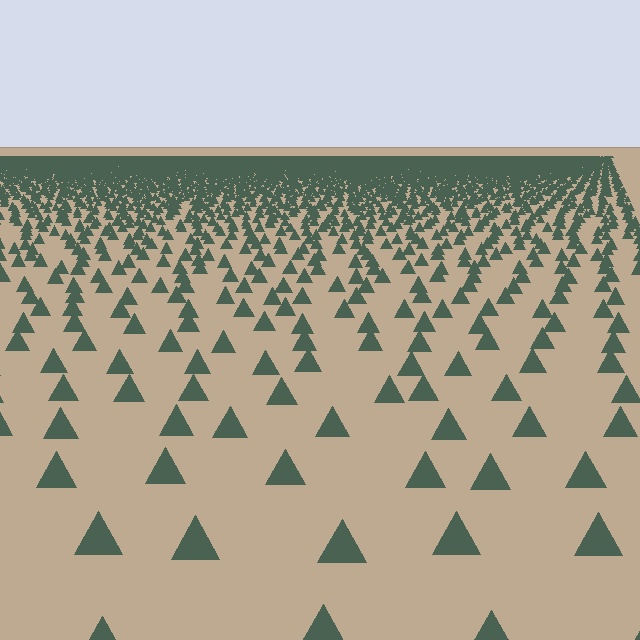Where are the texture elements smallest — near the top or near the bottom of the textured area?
Near the top.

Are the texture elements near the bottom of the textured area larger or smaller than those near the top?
Larger. Near the bottom, elements are closer to the viewer and appear at a bigger on-screen size.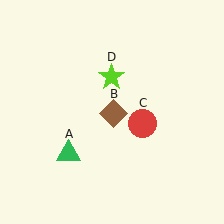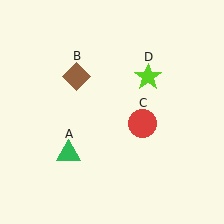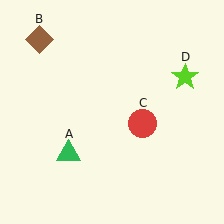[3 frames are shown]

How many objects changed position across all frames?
2 objects changed position: brown diamond (object B), lime star (object D).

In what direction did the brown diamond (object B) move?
The brown diamond (object B) moved up and to the left.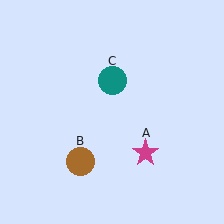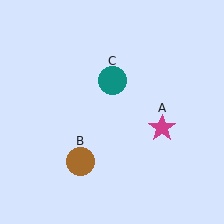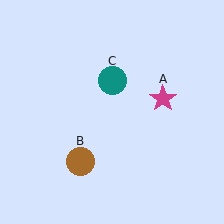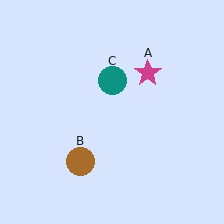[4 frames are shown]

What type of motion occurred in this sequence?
The magenta star (object A) rotated counterclockwise around the center of the scene.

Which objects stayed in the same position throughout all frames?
Brown circle (object B) and teal circle (object C) remained stationary.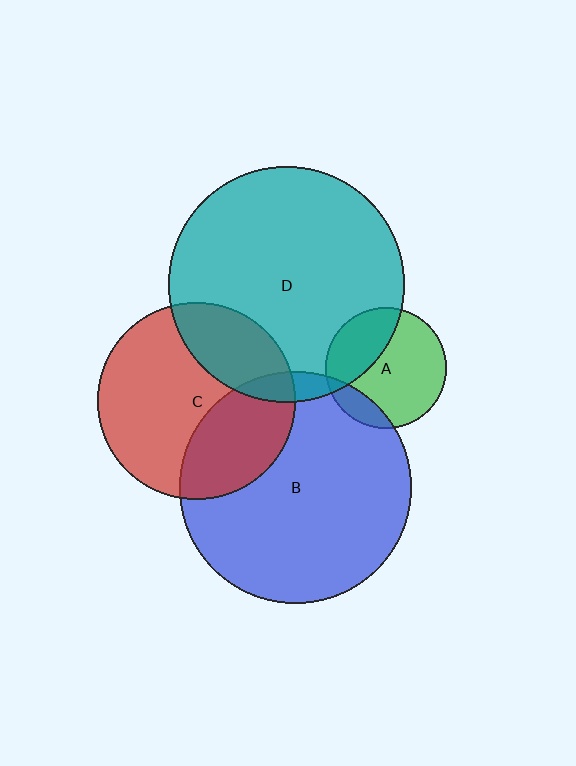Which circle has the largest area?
Circle D (teal).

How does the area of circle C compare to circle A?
Approximately 2.6 times.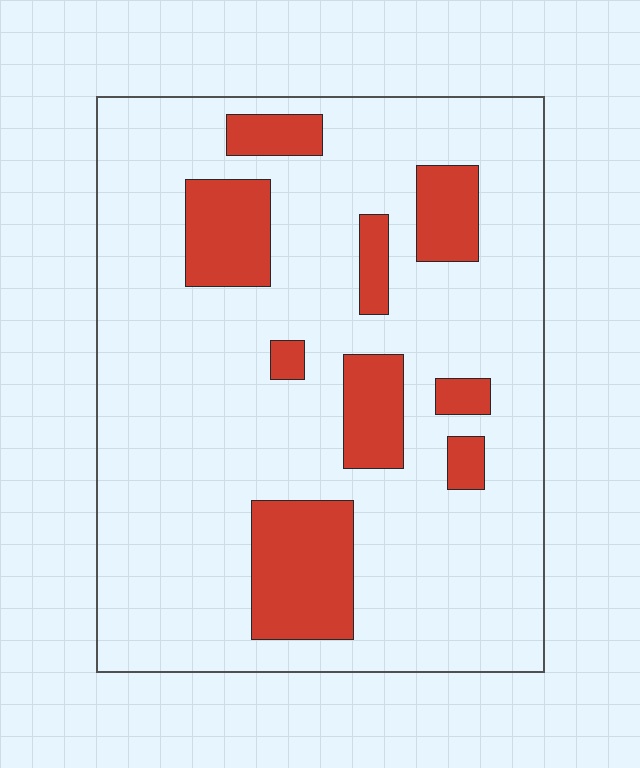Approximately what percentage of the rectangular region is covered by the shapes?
Approximately 20%.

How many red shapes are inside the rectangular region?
9.